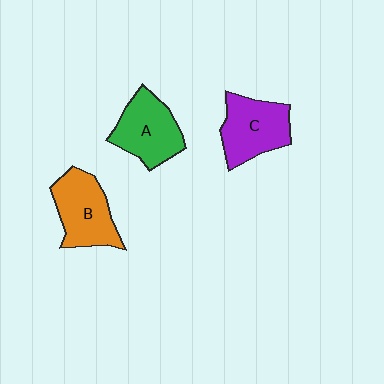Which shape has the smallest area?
Shape A (green).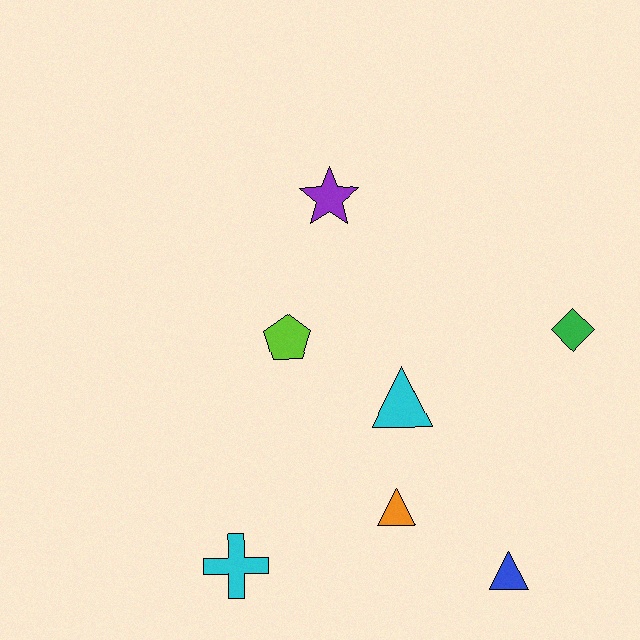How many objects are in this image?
There are 7 objects.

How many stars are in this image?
There is 1 star.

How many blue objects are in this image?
There is 1 blue object.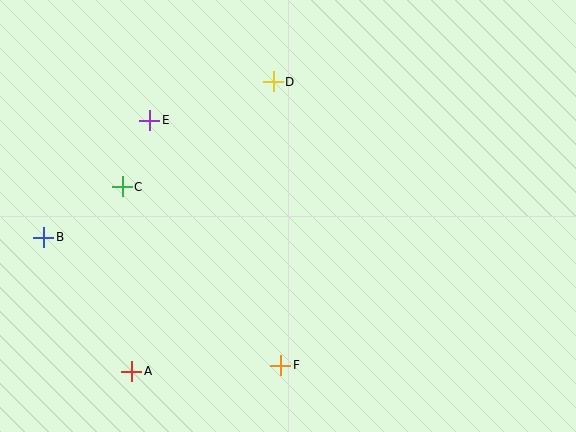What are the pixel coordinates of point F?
Point F is at (281, 365).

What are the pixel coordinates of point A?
Point A is at (132, 371).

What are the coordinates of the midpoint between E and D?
The midpoint between E and D is at (211, 101).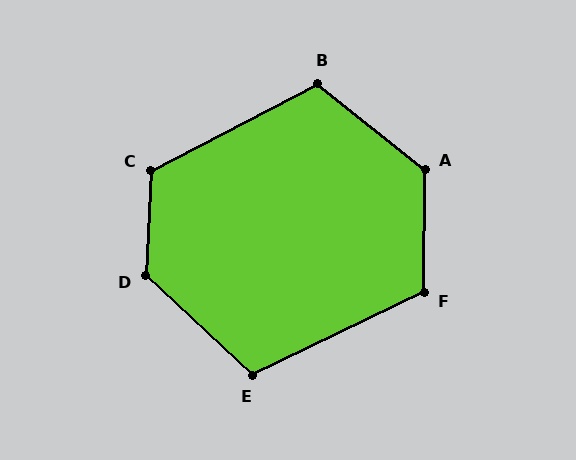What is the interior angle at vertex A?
Approximately 128 degrees (obtuse).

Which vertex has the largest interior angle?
D, at approximately 130 degrees.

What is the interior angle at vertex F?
Approximately 116 degrees (obtuse).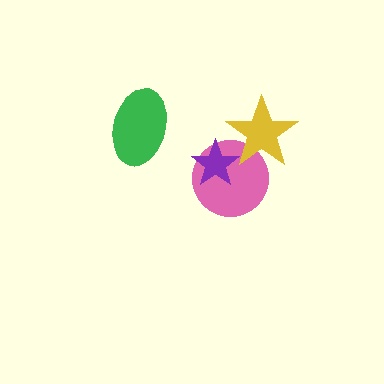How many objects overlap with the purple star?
2 objects overlap with the purple star.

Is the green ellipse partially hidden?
No, no other shape covers it.